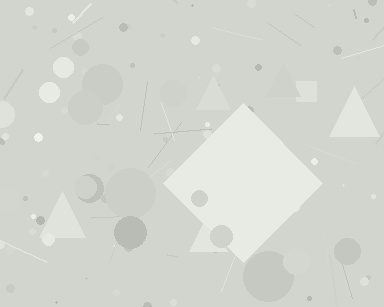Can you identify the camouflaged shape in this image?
The camouflaged shape is a diamond.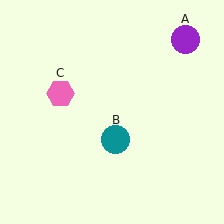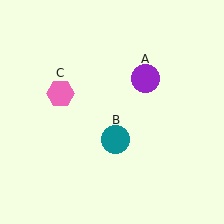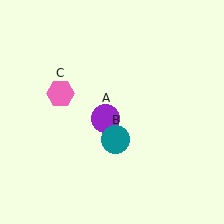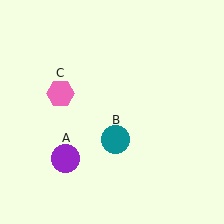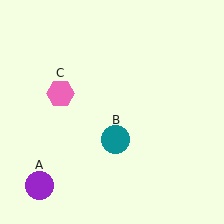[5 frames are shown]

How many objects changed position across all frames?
1 object changed position: purple circle (object A).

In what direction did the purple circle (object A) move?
The purple circle (object A) moved down and to the left.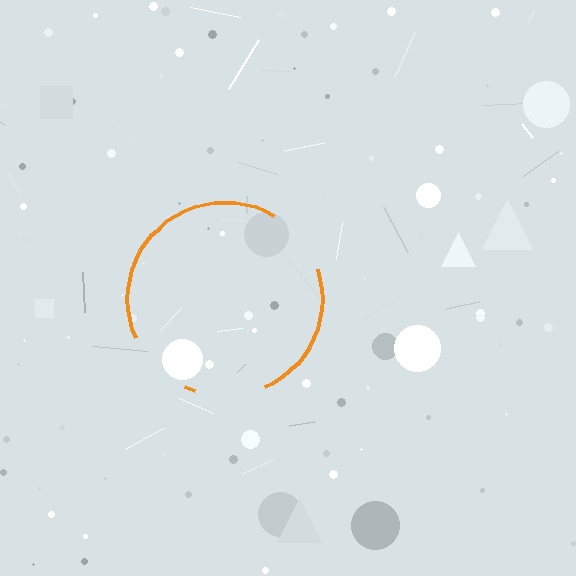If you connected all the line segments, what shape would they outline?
They would outline a circle.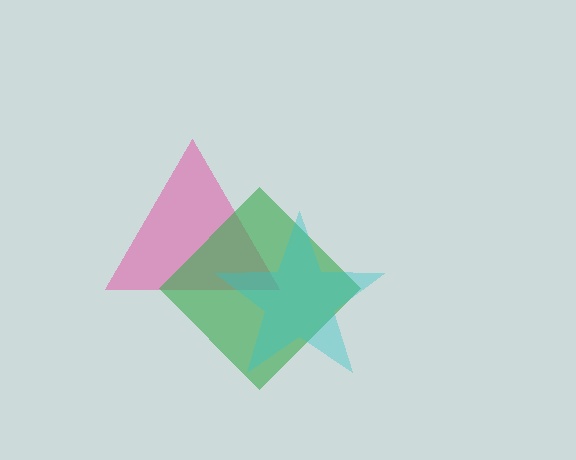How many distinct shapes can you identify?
There are 3 distinct shapes: a pink triangle, a green diamond, a cyan star.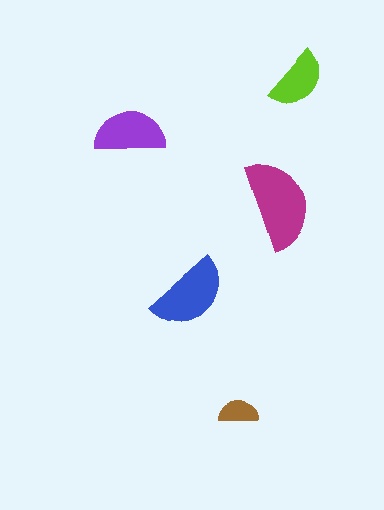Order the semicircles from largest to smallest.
the magenta one, the blue one, the purple one, the lime one, the brown one.